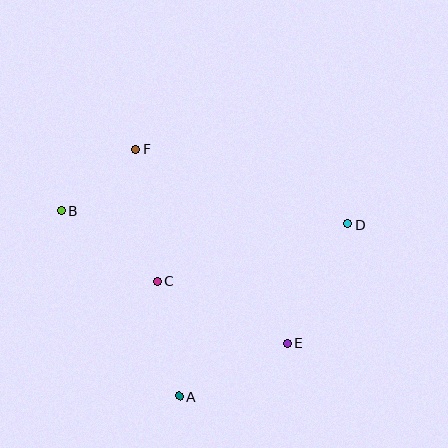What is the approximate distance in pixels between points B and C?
The distance between B and C is approximately 119 pixels.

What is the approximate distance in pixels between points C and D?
The distance between C and D is approximately 198 pixels.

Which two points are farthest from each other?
Points B and D are farthest from each other.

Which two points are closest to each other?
Points B and F are closest to each other.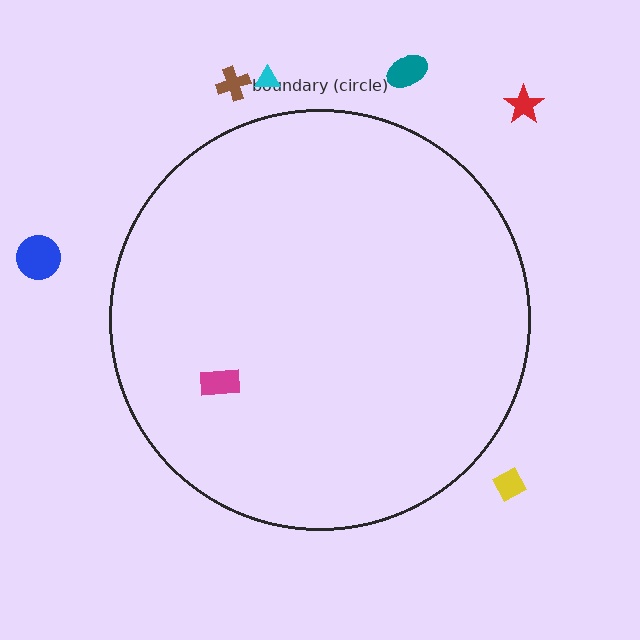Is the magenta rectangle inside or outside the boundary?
Inside.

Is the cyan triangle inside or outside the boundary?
Outside.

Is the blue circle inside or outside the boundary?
Outside.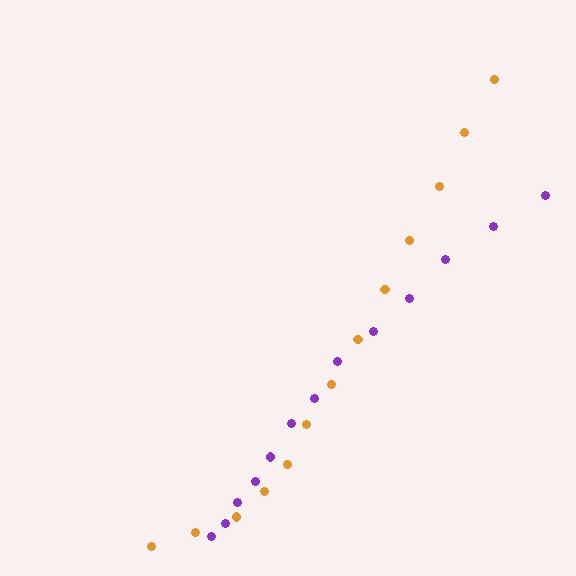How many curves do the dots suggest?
There are 2 distinct paths.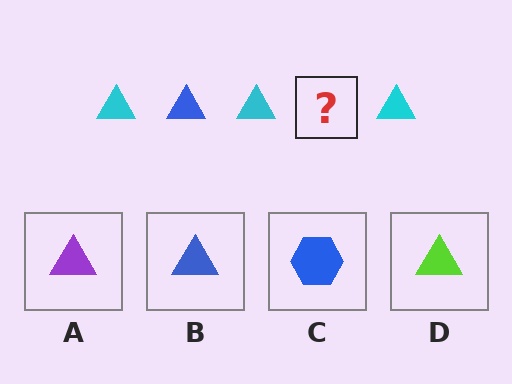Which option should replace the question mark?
Option B.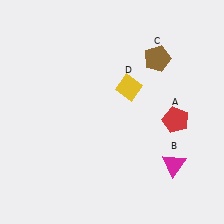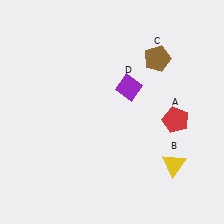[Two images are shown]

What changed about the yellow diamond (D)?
In Image 1, D is yellow. In Image 2, it changed to purple.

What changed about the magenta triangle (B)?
In Image 1, B is magenta. In Image 2, it changed to yellow.